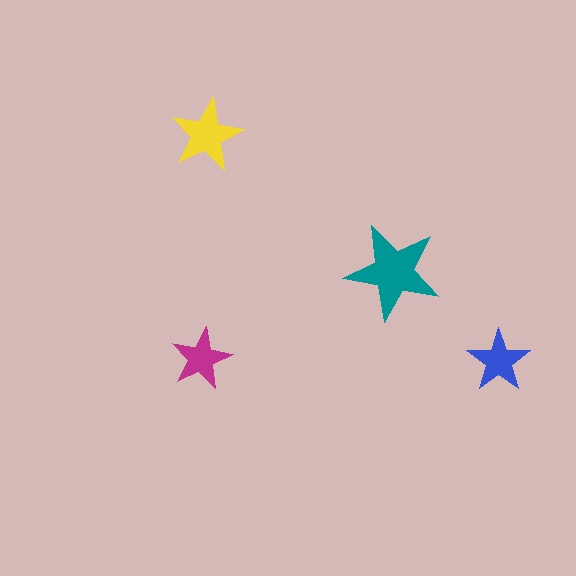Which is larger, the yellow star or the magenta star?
The yellow one.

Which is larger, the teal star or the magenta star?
The teal one.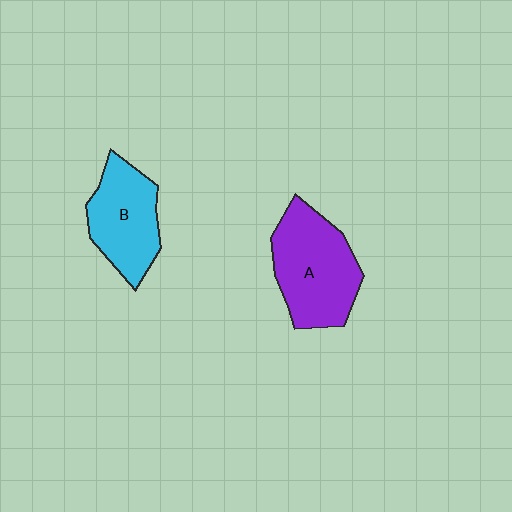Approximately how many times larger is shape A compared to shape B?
Approximately 1.3 times.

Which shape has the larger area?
Shape A (purple).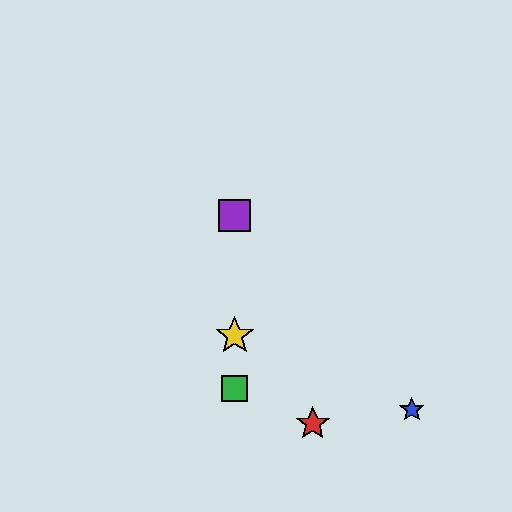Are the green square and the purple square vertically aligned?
Yes, both are at x≈235.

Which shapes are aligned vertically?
The green square, the yellow star, the purple square are aligned vertically.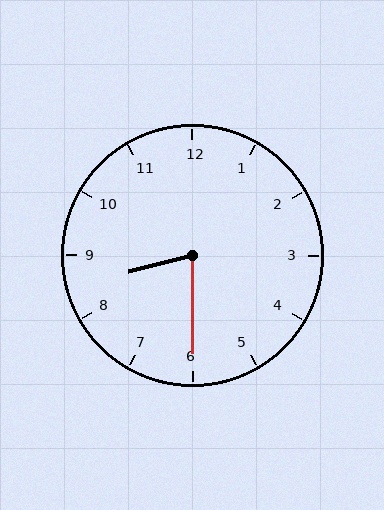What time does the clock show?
8:30.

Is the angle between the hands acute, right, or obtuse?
It is acute.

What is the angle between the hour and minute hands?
Approximately 75 degrees.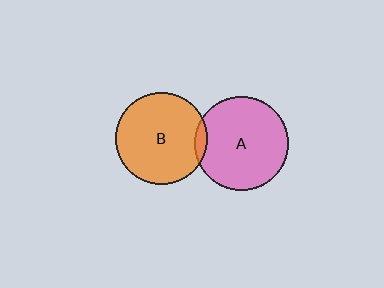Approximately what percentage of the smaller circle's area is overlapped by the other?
Approximately 5%.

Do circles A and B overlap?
Yes.